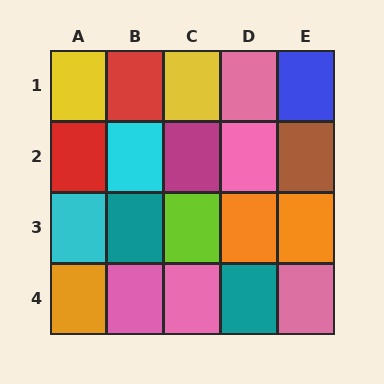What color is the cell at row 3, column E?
Orange.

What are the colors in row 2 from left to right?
Red, cyan, magenta, pink, brown.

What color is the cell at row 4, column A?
Orange.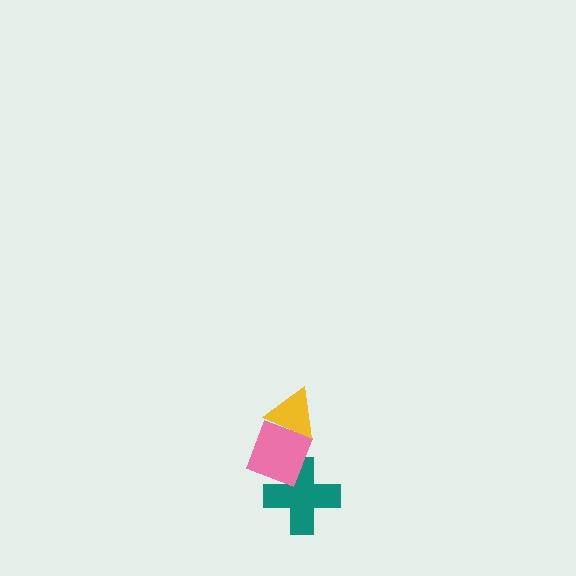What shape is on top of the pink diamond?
The yellow triangle is on top of the pink diamond.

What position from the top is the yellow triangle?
The yellow triangle is 1st from the top.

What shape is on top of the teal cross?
The pink diamond is on top of the teal cross.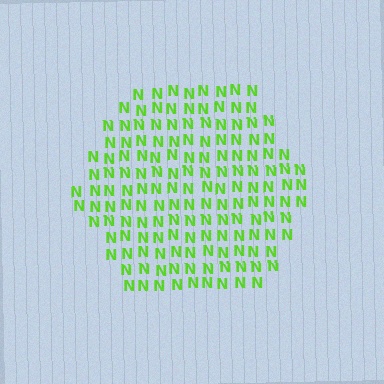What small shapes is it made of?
It is made of small letter N's.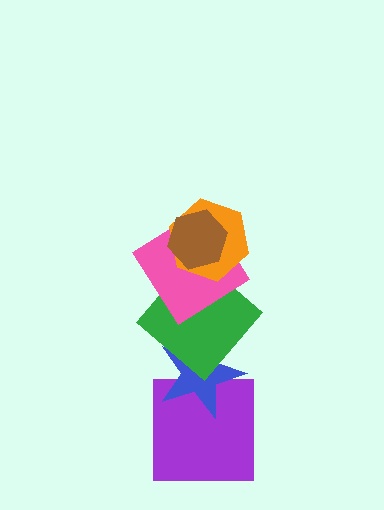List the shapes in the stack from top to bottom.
From top to bottom: the brown hexagon, the orange hexagon, the pink diamond, the green diamond, the blue star, the purple square.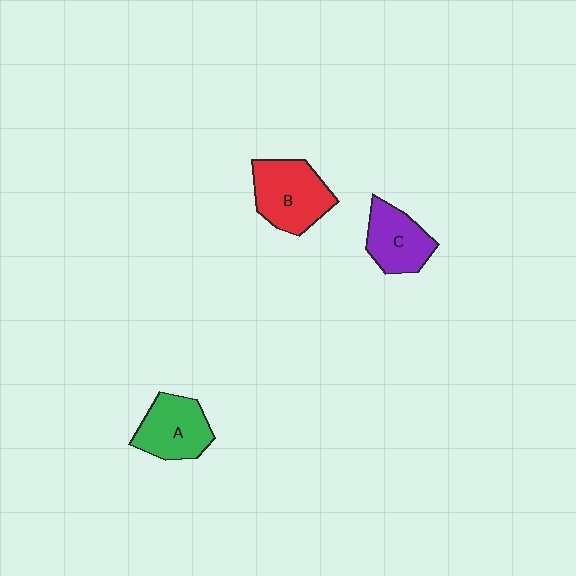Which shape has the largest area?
Shape B (red).